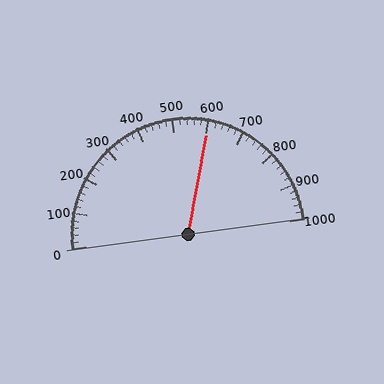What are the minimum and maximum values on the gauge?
The gauge ranges from 0 to 1000.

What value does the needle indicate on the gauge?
The needle indicates approximately 600.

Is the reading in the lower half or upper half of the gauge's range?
The reading is in the upper half of the range (0 to 1000).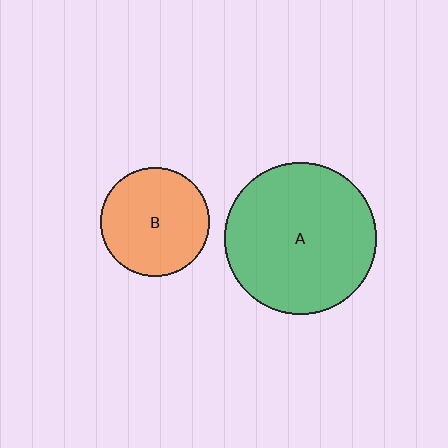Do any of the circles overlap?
No, none of the circles overlap.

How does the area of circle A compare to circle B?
Approximately 1.9 times.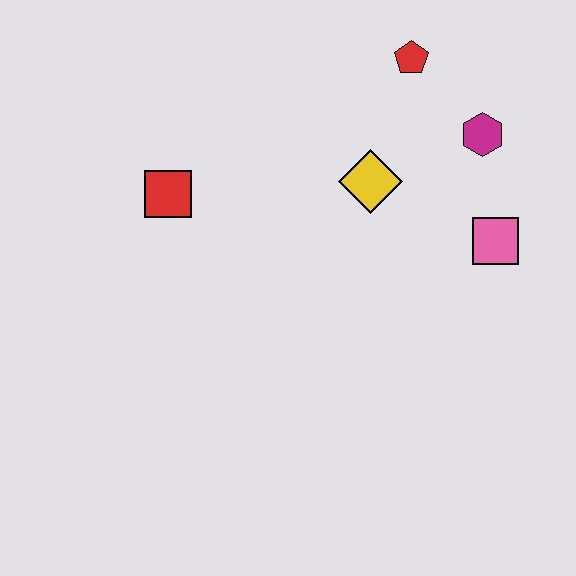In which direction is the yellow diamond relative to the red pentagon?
The yellow diamond is below the red pentagon.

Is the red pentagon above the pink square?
Yes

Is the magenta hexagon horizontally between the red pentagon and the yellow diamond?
No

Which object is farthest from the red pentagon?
The red square is farthest from the red pentagon.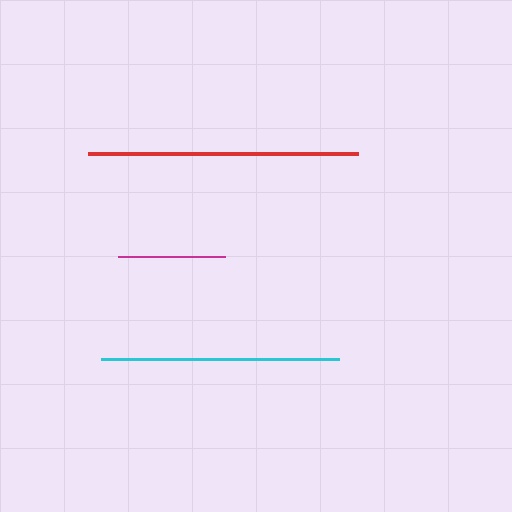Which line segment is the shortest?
The magenta line is the shortest at approximately 107 pixels.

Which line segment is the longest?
The red line is the longest at approximately 270 pixels.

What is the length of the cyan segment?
The cyan segment is approximately 238 pixels long.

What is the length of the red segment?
The red segment is approximately 270 pixels long.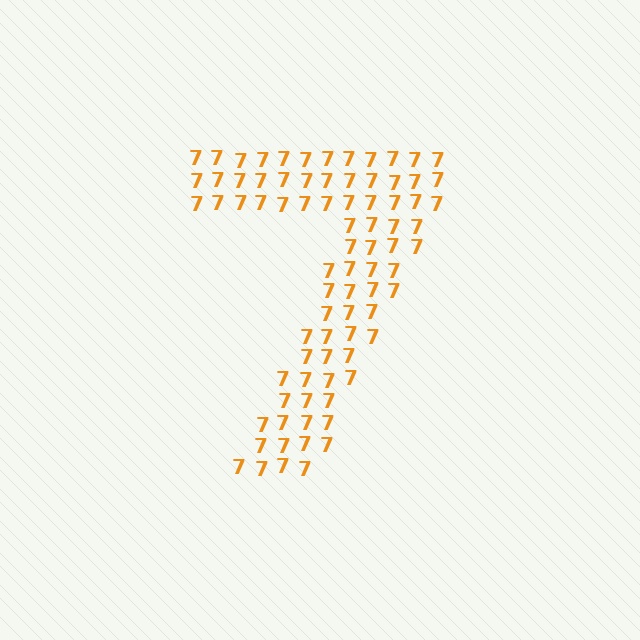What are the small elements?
The small elements are digit 7's.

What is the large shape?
The large shape is the digit 7.